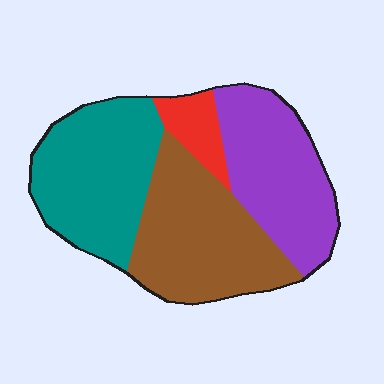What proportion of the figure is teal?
Teal takes up between a quarter and a half of the figure.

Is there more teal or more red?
Teal.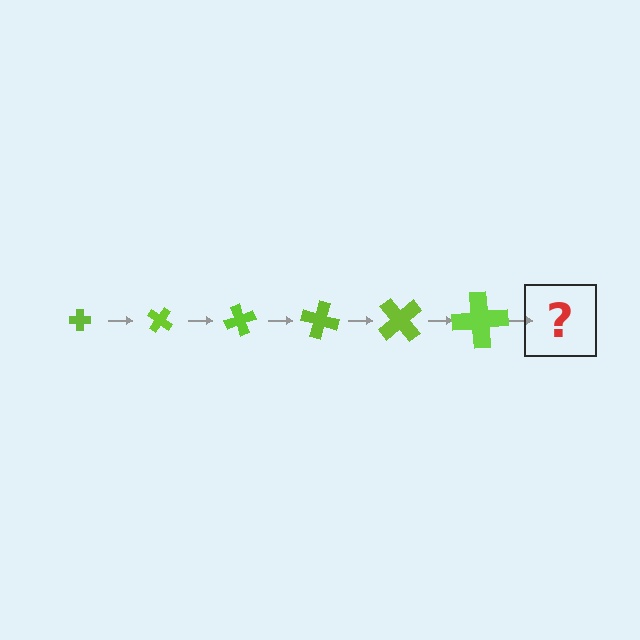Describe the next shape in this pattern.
It should be a cross, larger than the previous one and rotated 210 degrees from the start.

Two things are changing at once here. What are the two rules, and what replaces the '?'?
The two rules are that the cross grows larger each step and it rotates 35 degrees each step. The '?' should be a cross, larger than the previous one and rotated 210 degrees from the start.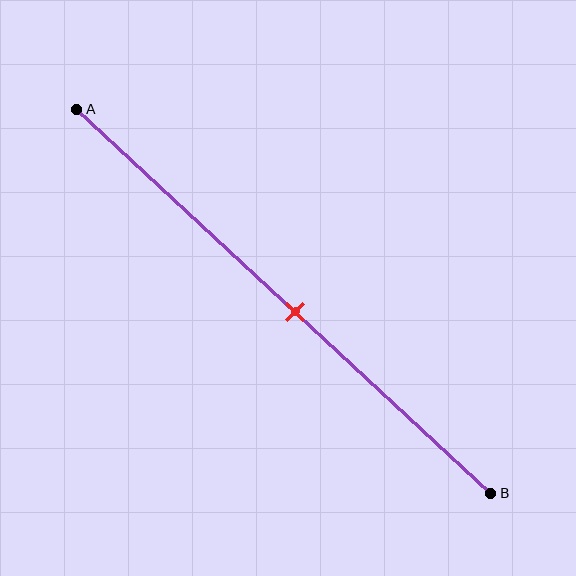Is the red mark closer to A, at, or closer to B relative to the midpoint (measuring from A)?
The red mark is approximately at the midpoint of segment AB.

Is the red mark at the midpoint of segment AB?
Yes, the mark is approximately at the midpoint.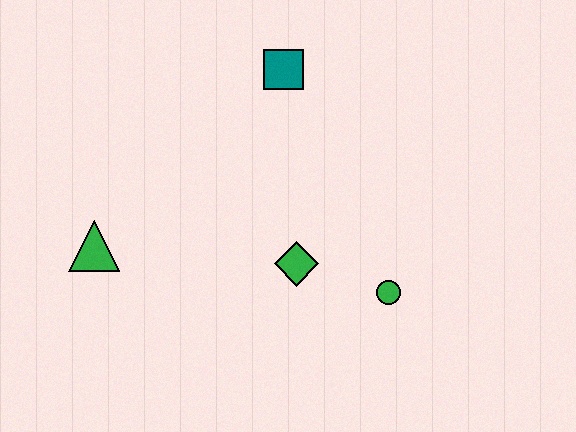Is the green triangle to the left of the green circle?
Yes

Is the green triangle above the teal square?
No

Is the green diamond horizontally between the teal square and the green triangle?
No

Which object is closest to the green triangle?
The green diamond is closest to the green triangle.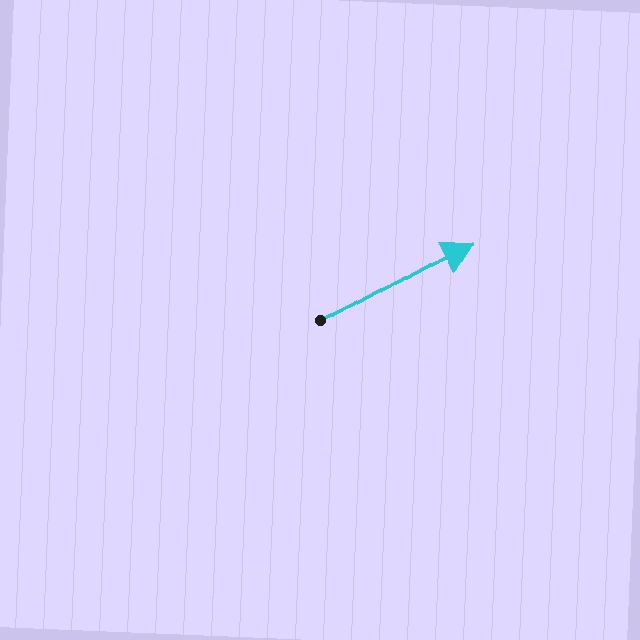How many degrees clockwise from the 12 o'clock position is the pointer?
Approximately 61 degrees.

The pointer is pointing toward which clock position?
Roughly 2 o'clock.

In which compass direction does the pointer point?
Northeast.